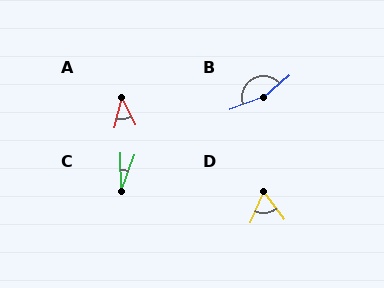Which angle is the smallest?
C, at approximately 21 degrees.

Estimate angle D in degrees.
Approximately 59 degrees.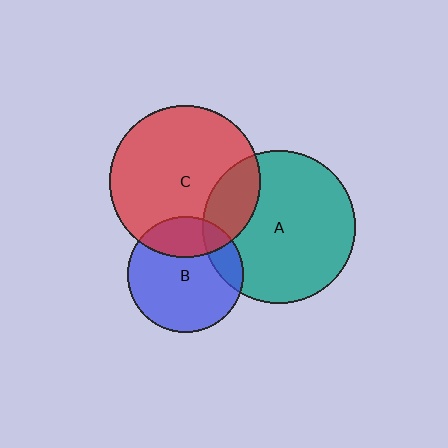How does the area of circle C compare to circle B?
Approximately 1.7 times.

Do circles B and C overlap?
Yes.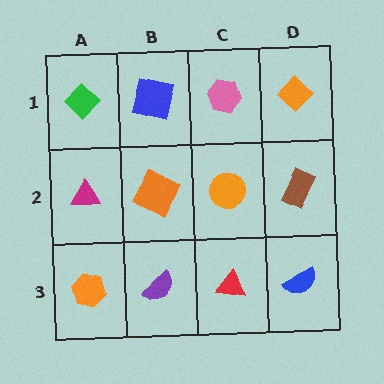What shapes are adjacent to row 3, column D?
A brown rectangle (row 2, column D), a red triangle (row 3, column C).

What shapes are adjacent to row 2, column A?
A green diamond (row 1, column A), an orange hexagon (row 3, column A), an orange square (row 2, column B).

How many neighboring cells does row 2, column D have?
3.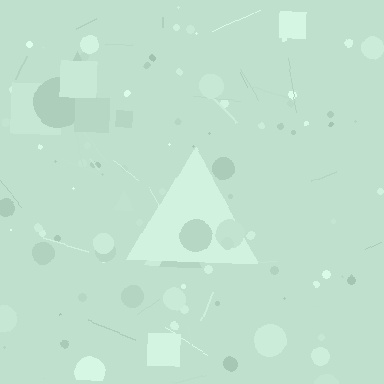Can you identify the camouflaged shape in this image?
The camouflaged shape is a triangle.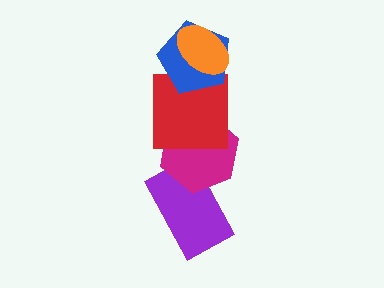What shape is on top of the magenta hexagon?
The red square is on top of the magenta hexagon.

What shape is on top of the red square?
The blue pentagon is on top of the red square.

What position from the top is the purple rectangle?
The purple rectangle is 5th from the top.